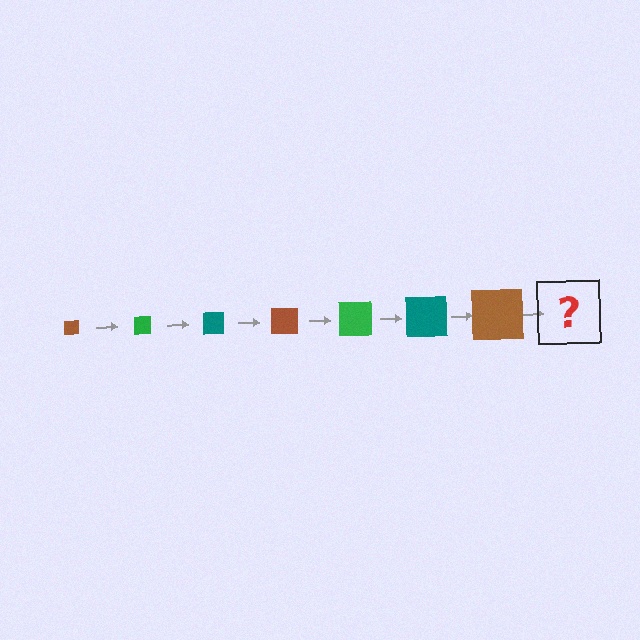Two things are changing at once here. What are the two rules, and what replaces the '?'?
The two rules are that the square grows larger each step and the color cycles through brown, green, and teal. The '?' should be a green square, larger than the previous one.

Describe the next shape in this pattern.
It should be a green square, larger than the previous one.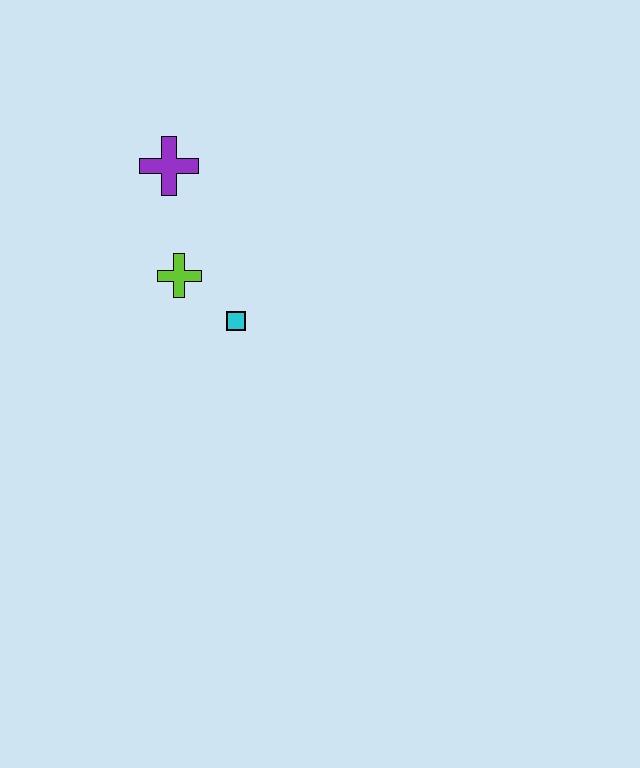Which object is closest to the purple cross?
The lime cross is closest to the purple cross.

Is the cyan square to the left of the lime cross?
No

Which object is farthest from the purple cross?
The cyan square is farthest from the purple cross.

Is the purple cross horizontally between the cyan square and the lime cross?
No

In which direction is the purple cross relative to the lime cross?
The purple cross is above the lime cross.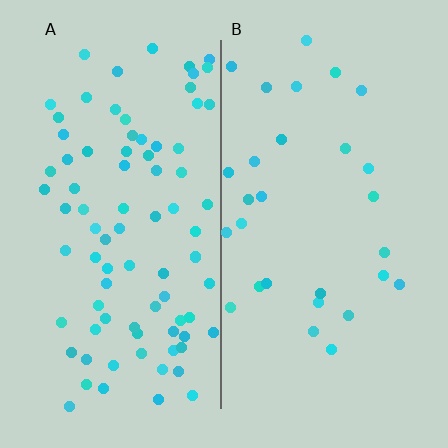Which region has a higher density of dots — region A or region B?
A (the left).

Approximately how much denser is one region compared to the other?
Approximately 2.9× — region A over region B.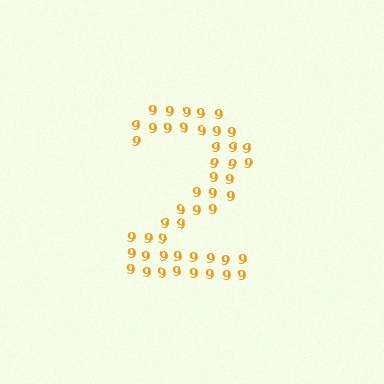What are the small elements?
The small elements are digit 9's.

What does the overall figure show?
The overall figure shows the digit 2.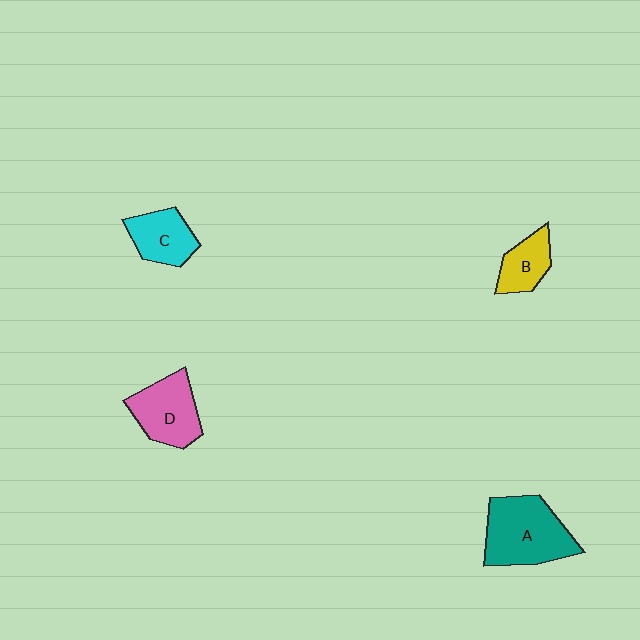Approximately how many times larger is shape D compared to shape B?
Approximately 1.6 times.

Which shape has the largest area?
Shape A (teal).